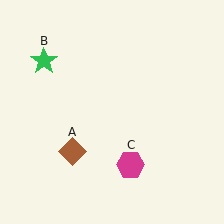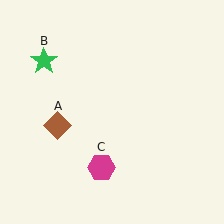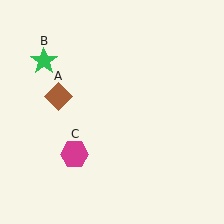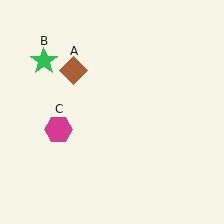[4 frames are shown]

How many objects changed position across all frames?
2 objects changed position: brown diamond (object A), magenta hexagon (object C).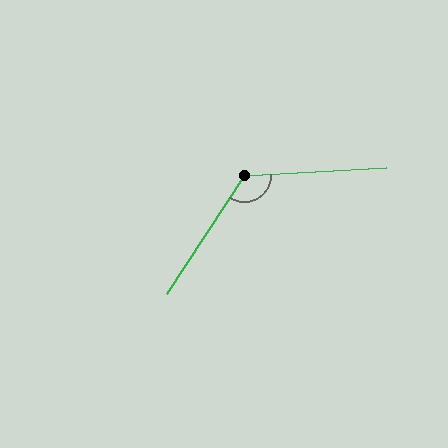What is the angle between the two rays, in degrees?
Approximately 126 degrees.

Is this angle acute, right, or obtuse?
It is obtuse.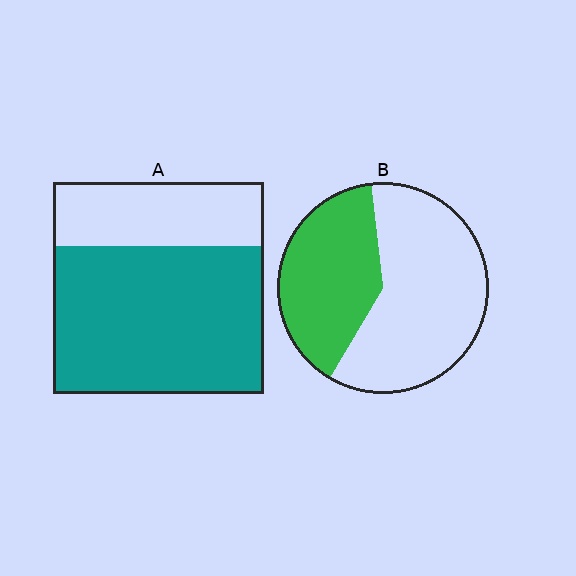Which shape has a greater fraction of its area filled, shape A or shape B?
Shape A.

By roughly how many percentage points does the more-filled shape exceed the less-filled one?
By roughly 30 percentage points (A over B).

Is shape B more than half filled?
No.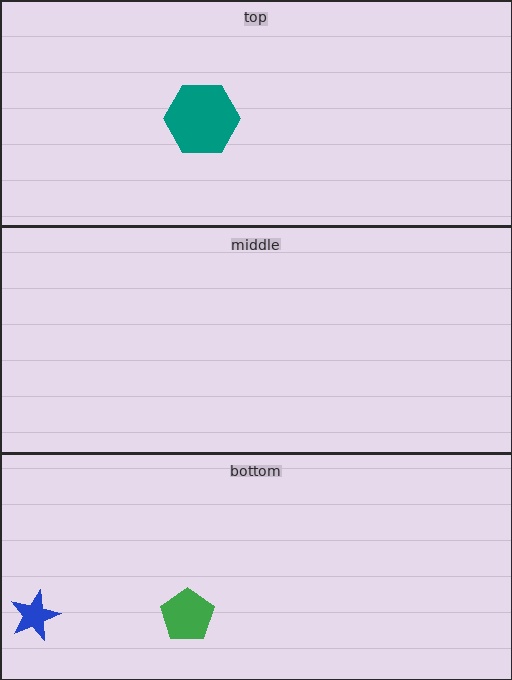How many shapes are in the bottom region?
2.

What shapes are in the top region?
The teal hexagon.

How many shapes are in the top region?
1.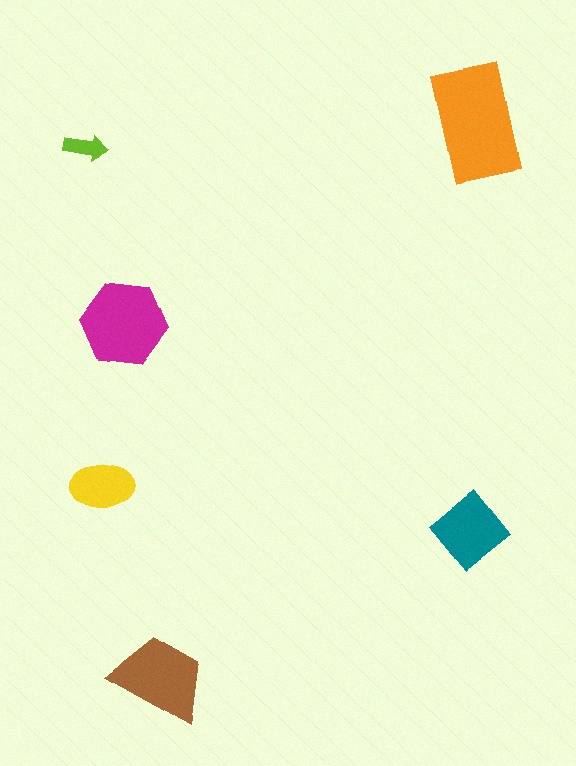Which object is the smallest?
The lime arrow.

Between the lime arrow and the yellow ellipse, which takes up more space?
The yellow ellipse.